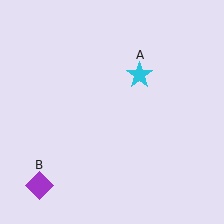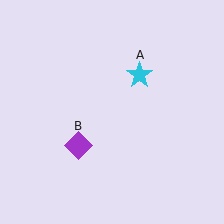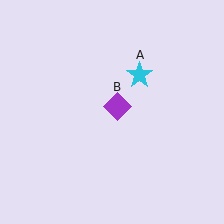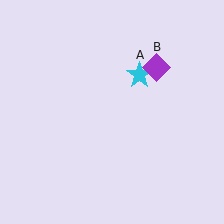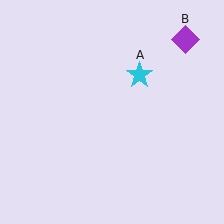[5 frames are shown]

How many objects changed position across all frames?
1 object changed position: purple diamond (object B).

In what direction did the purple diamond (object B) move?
The purple diamond (object B) moved up and to the right.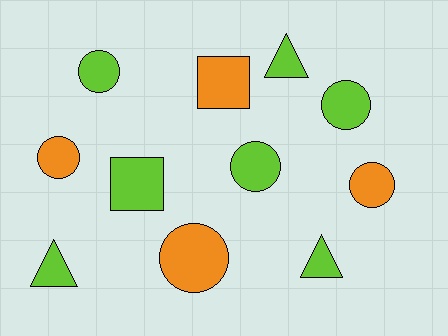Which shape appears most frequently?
Circle, with 6 objects.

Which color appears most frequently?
Lime, with 7 objects.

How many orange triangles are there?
There are no orange triangles.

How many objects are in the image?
There are 11 objects.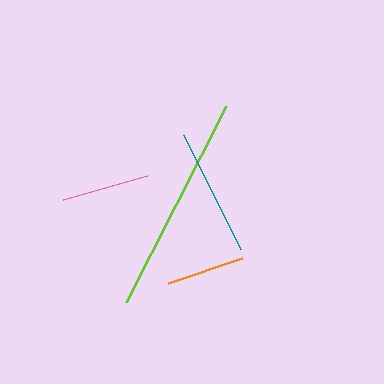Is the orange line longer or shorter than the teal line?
The teal line is longer than the orange line.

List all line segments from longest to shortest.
From longest to shortest: lime, teal, pink, orange.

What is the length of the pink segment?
The pink segment is approximately 87 pixels long.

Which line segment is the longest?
The lime line is the longest at approximately 220 pixels.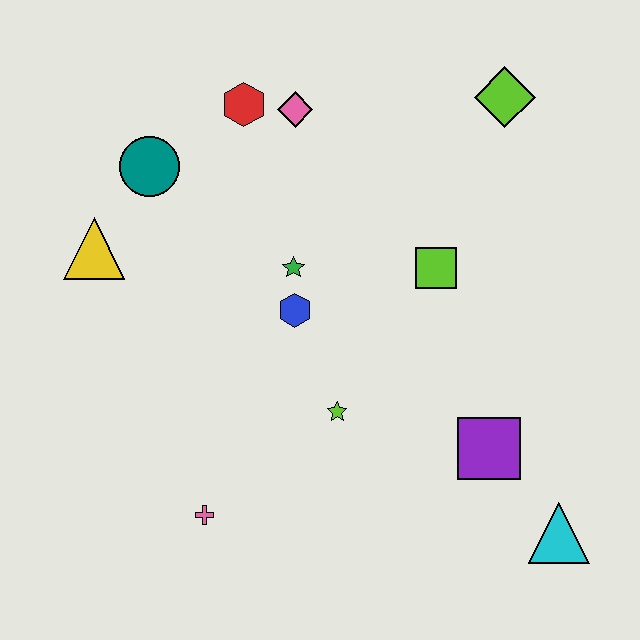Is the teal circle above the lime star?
Yes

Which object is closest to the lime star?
The blue hexagon is closest to the lime star.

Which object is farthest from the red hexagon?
The cyan triangle is farthest from the red hexagon.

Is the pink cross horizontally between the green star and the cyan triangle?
No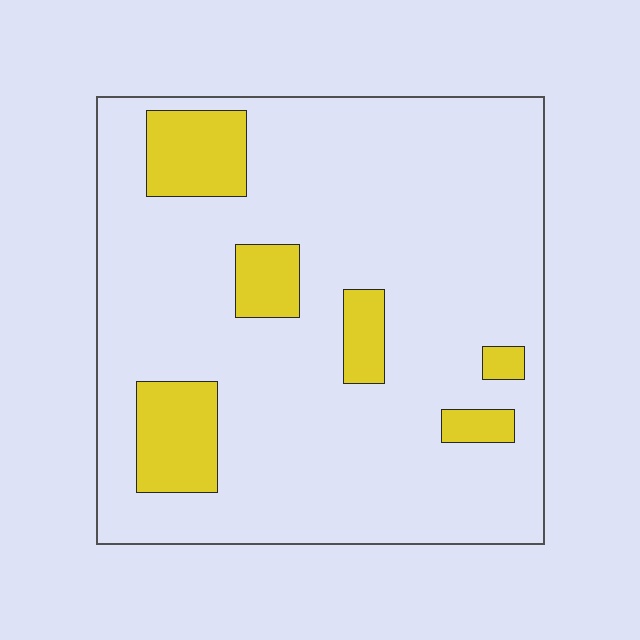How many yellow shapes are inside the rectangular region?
6.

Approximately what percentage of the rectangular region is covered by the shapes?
Approximately 15%.